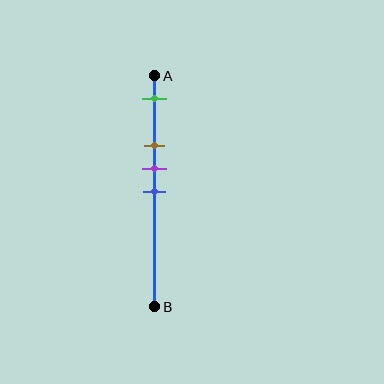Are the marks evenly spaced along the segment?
No, the marks are not evenly spaced.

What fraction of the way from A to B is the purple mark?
The purple mark is approximately 40% (0.4) of the way from A to B.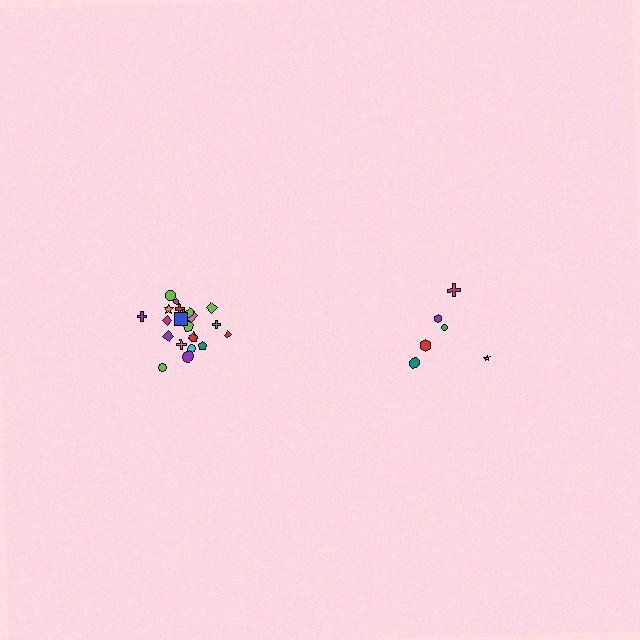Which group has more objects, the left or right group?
The left group.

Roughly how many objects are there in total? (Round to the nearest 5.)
Roughly 30 objects in total.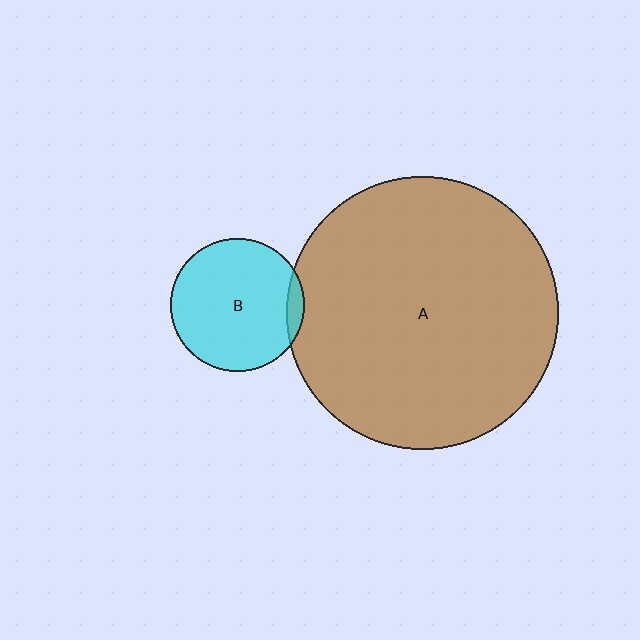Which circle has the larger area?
Circle A (brown).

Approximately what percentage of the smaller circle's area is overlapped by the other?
Approximately 5%.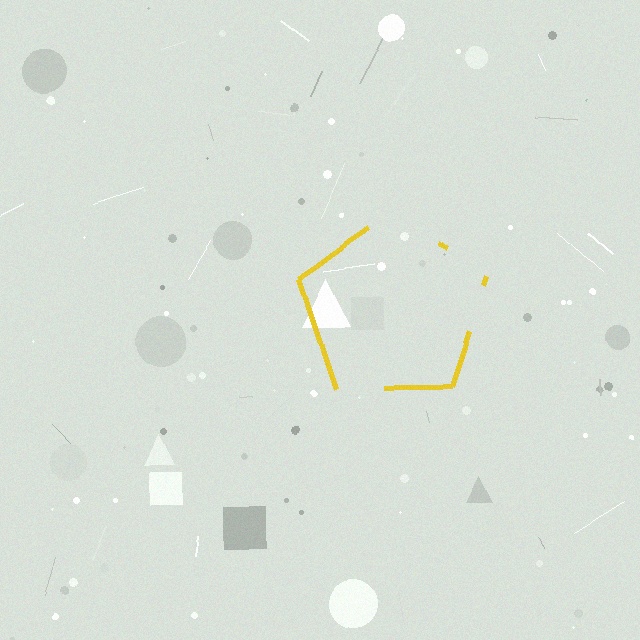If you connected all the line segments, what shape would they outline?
They would outline a pentagon.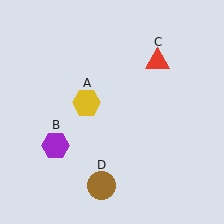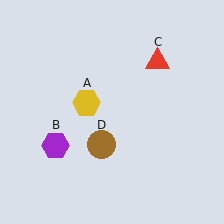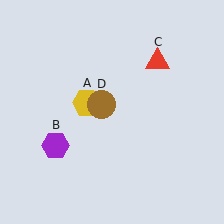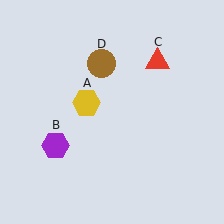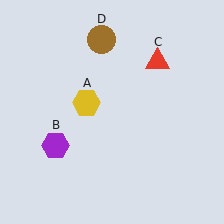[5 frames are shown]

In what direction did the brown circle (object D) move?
The brown circle (object D) moved up.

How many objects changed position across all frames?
1 object changed position: brown circle (object D).